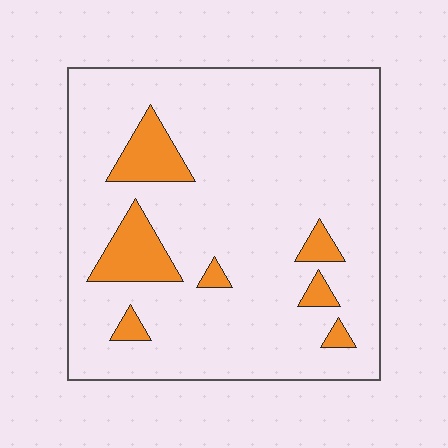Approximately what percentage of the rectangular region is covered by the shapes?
Approximately 10%.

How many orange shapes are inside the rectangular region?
7.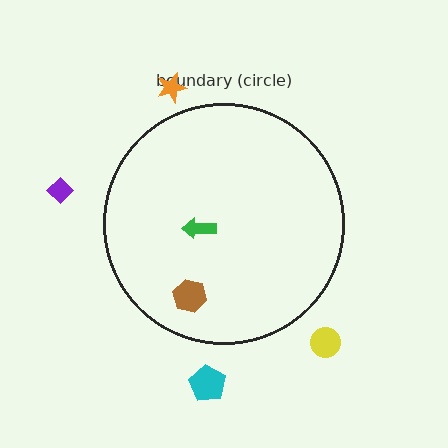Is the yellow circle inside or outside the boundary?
Outside.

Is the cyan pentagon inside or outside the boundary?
Outside.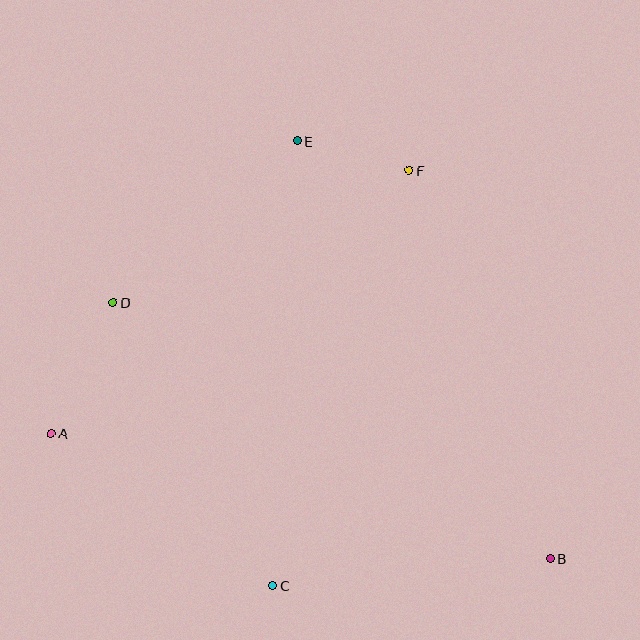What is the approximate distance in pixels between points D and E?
The distance between D and E is approximately 245 pixels.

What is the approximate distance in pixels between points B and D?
The distance between B and D is approximately 507 pixels.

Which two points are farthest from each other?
Points A and B are farthest from each other.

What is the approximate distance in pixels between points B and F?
The distance between B and F is approximately 413 pixels.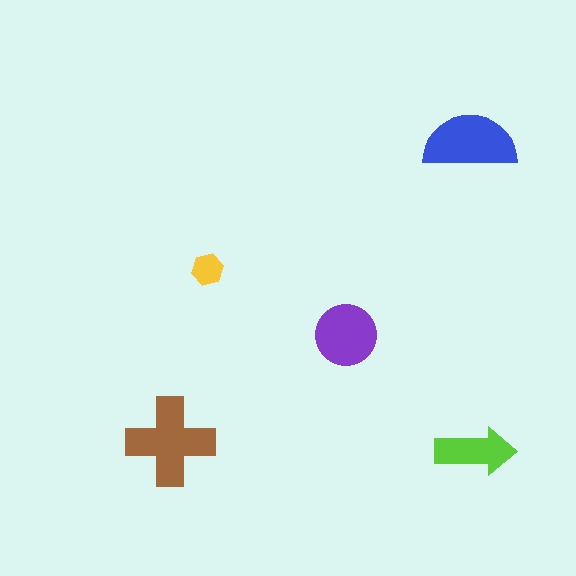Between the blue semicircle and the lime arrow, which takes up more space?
The blue semicircle.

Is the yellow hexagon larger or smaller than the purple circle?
Smaller.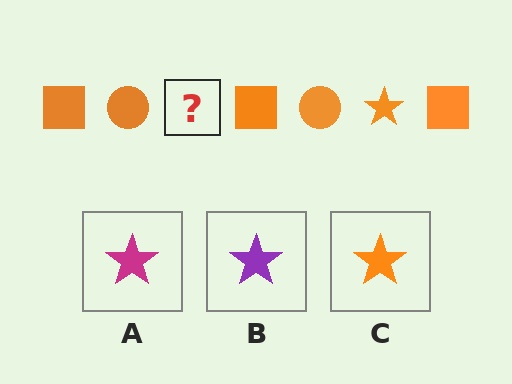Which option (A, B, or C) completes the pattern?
C.